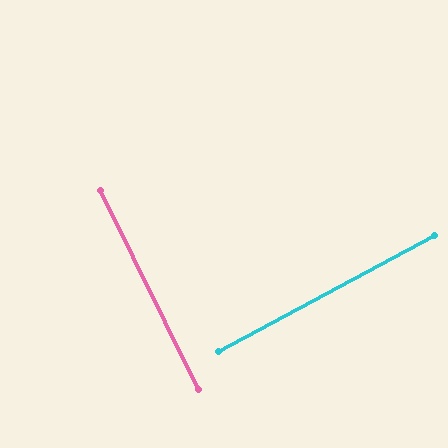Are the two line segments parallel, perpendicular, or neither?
Perpendicular — they meet at approximately 88°.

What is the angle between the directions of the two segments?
Approximately 88 degrees.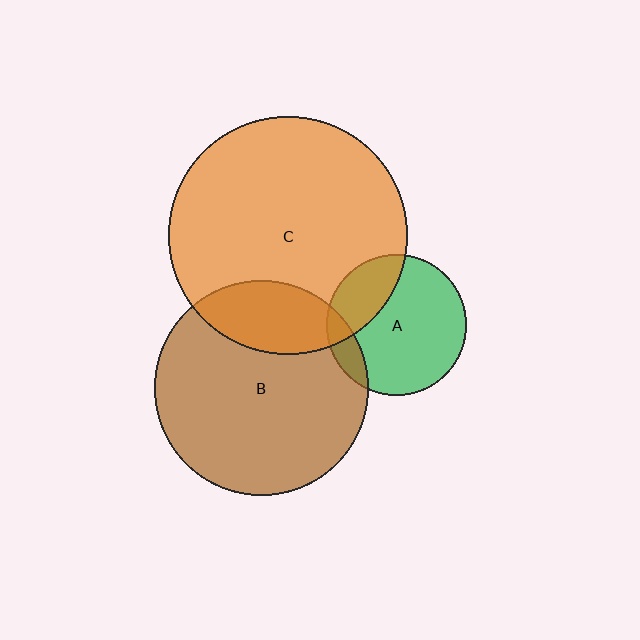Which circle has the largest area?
Circle C (orange).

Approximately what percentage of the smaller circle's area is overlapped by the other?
Approximately 25%.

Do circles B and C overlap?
Yes.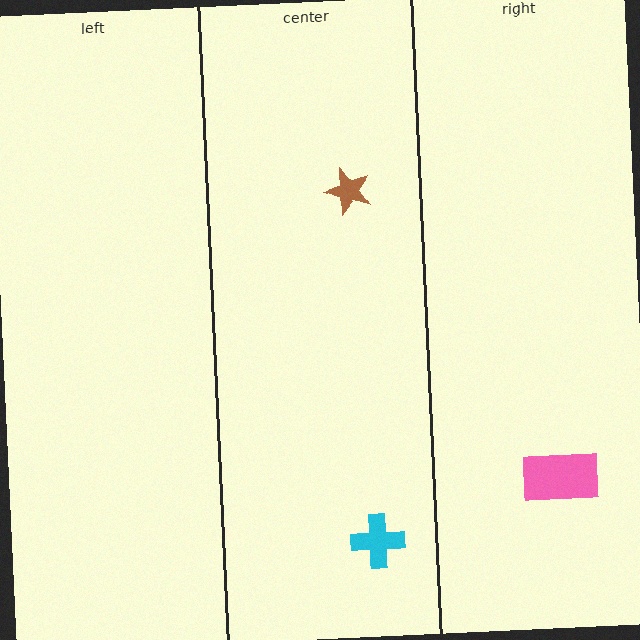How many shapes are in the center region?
2.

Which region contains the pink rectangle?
The right region.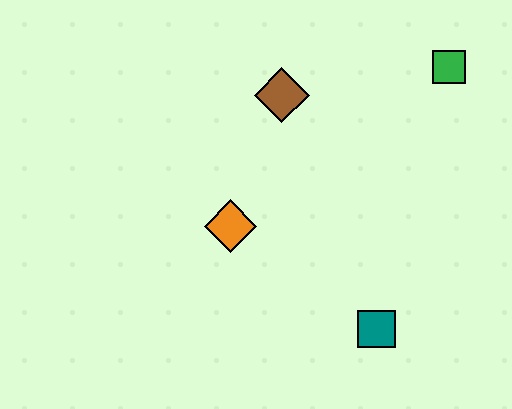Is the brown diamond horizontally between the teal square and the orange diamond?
Yes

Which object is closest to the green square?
The brown diamond is closest to the green square.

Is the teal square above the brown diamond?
No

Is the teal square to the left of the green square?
Yes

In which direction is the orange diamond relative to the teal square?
The orange diamond is to the left of the teal square.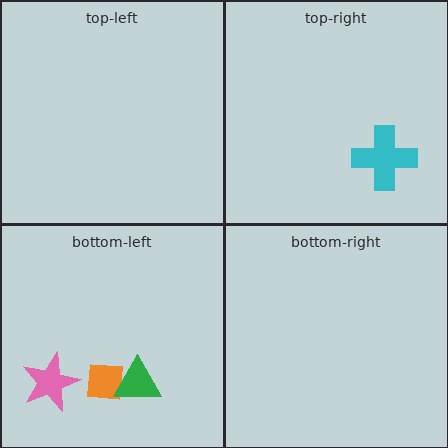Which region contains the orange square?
The bottom-left region.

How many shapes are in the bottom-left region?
3.